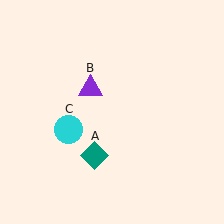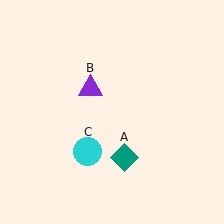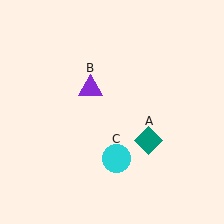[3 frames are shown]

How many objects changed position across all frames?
2 objects changed position: teal diamond (object A), cyan circle (object C).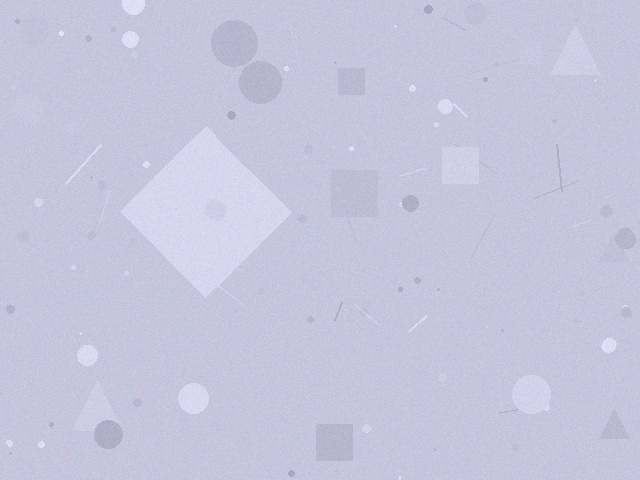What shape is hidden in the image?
A diamond is hidden in the image.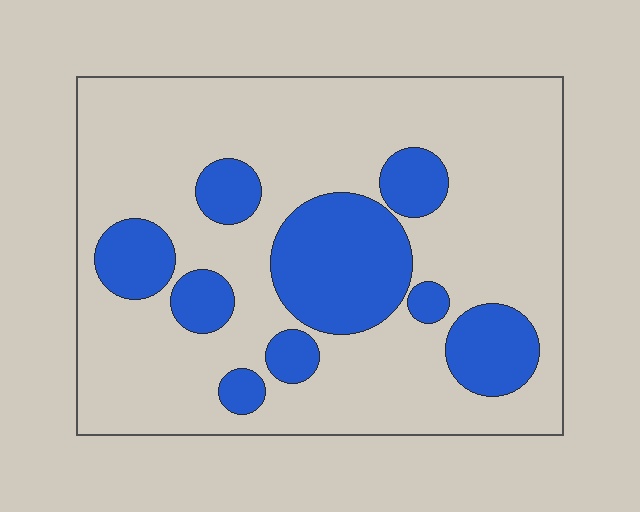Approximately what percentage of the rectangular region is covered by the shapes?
Approximately 25%.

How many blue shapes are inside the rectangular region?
9.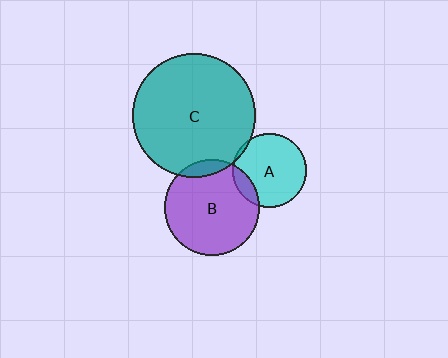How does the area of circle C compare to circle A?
Approximately 2.8 times.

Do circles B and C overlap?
Yes.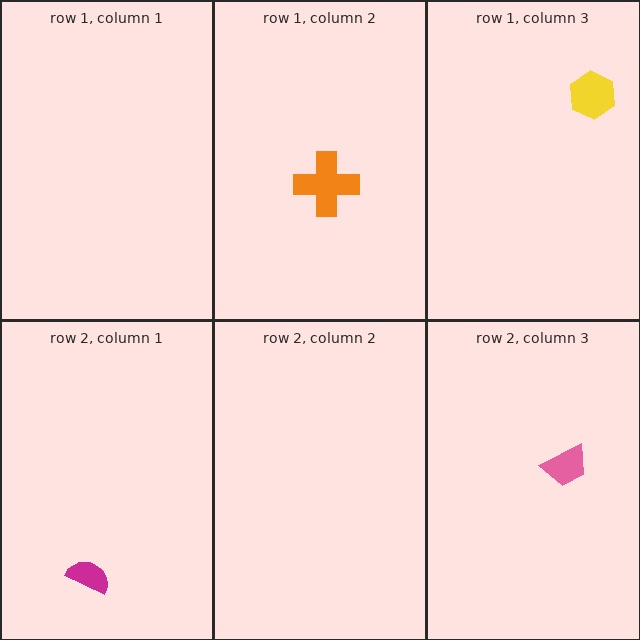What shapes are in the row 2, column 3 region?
The pink trapezoid.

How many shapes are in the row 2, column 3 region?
1.